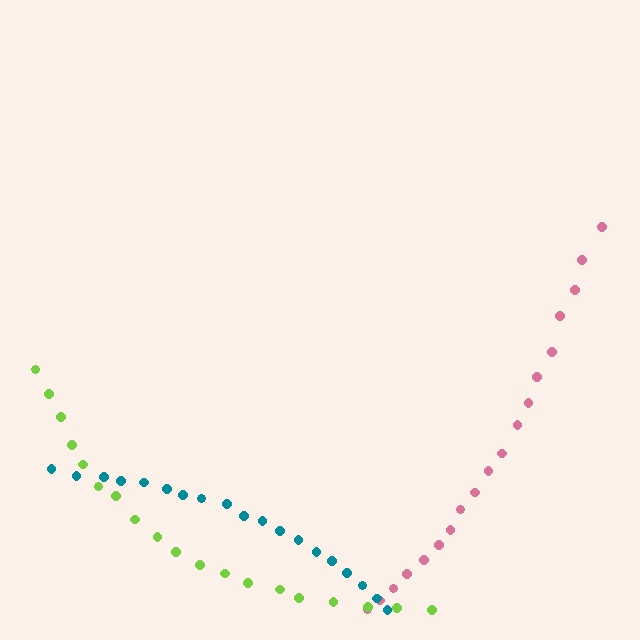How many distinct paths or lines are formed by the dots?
There are 3 distinct paths.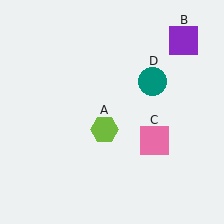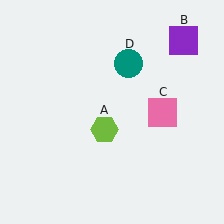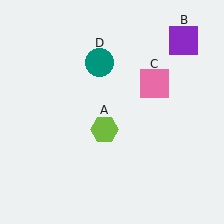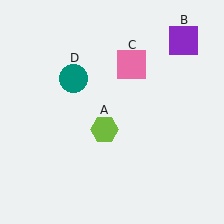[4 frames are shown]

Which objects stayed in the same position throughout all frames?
Lime hexagon (object A) and purple square (object B) remained stationary.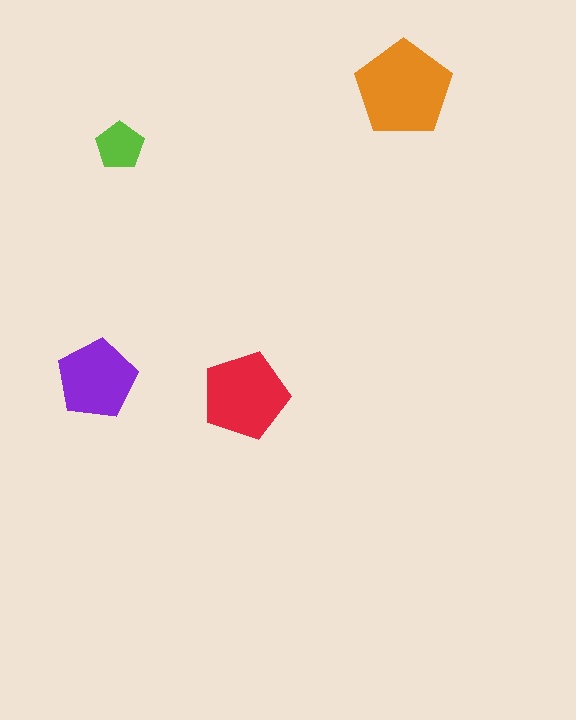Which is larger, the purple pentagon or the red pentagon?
The red one.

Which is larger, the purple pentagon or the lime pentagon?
The purple one.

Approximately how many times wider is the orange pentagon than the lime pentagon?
About 2 times wider.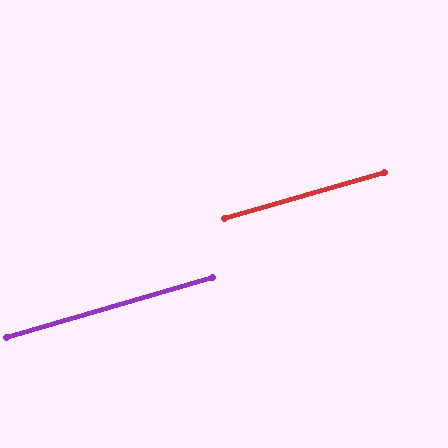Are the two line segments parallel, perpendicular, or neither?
Parallel — their directions differ by only 0.3°.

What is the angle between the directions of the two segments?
Approximately 0 degrees.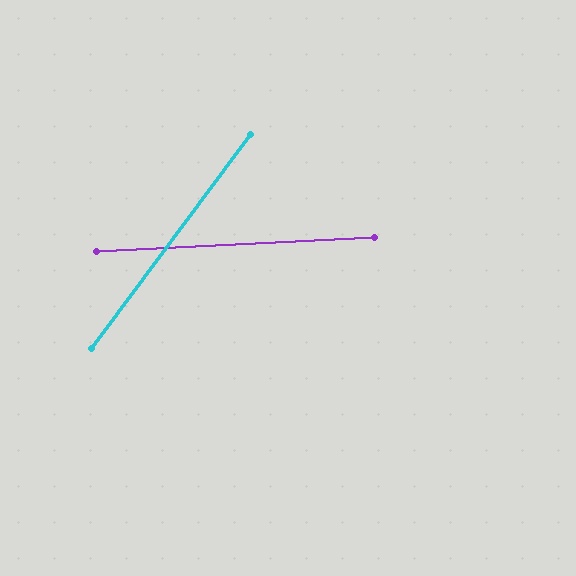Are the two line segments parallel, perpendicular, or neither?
Neither parallel nor perpendicular — they differ by about 50°.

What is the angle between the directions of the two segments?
Approximately 50 degrees.